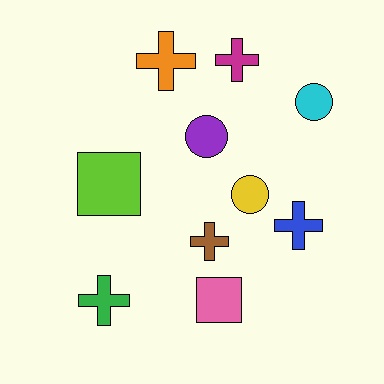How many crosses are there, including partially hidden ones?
There are 5 crosses.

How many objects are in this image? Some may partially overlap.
There are 10 objects.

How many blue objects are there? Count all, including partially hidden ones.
There is 1 blue object.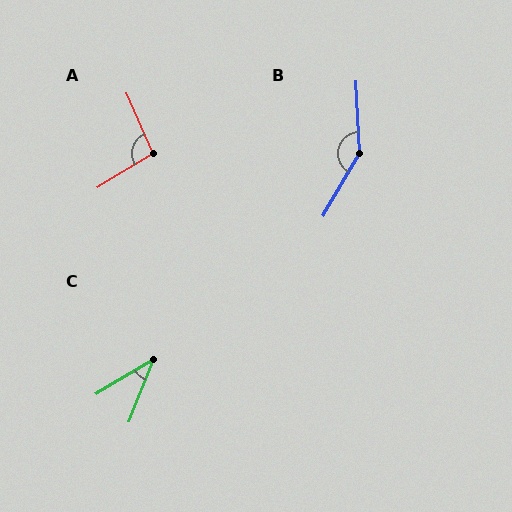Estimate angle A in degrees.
Approximately 98 degrees.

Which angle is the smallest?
C, at approximately 38 degrees.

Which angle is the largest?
B, at approximately 147 degrees.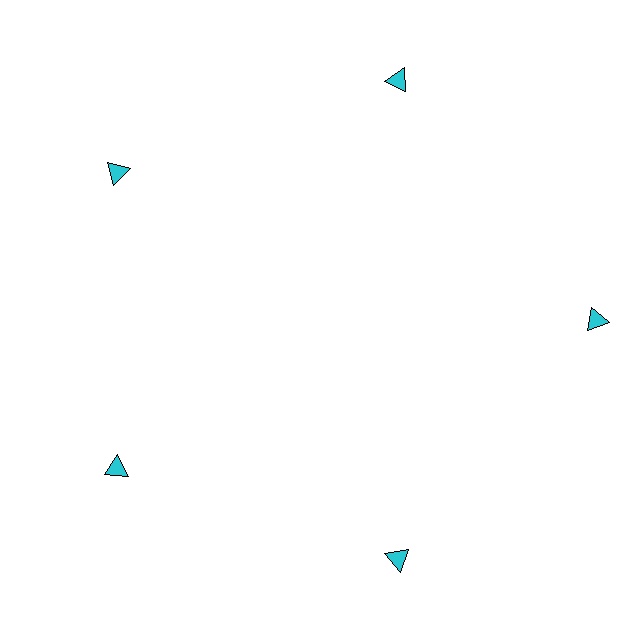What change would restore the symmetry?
The symmetry would be restored by moving it inward, back onto the ring so that all 5 triangles sit at equal angles and equal distance from the center.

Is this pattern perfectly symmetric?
No. The 5 cyan triangles are arranged in a ring, but one element near the 3 o'clock position is pushed outward from the center, breaking the 5-fold rotational symmetry.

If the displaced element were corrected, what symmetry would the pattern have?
It would have 5-fold rotational symmetry — the pattern would map onto itself every 72 degrees.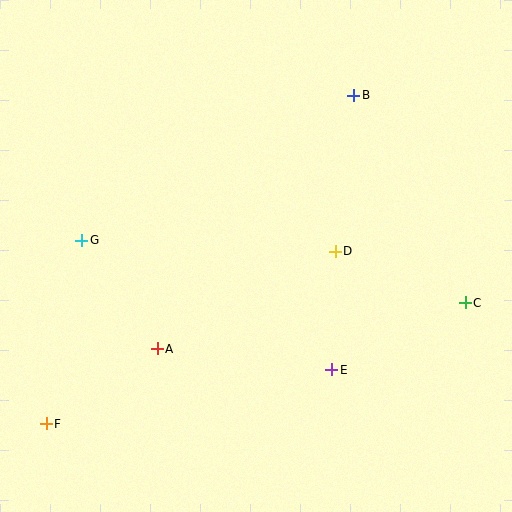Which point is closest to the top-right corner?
Point B is closest to the top-right corner.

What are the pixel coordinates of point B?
Point B is at (354, 95).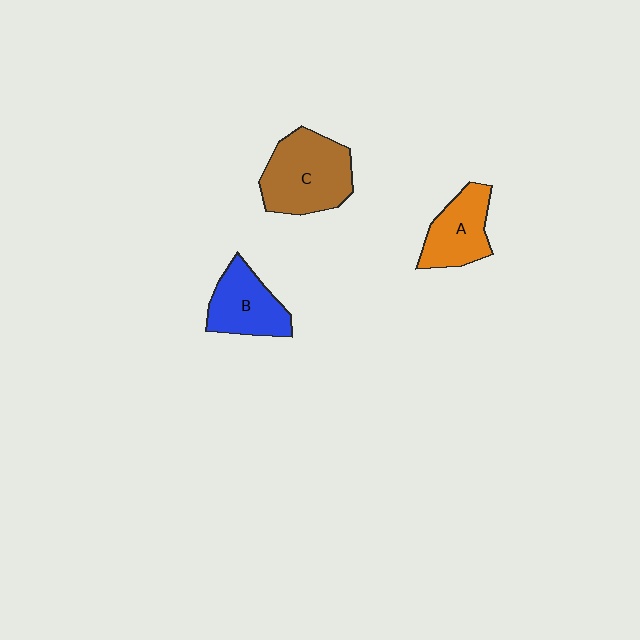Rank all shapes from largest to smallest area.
From largest to smallest: C (brown), B (blue), A (orange).